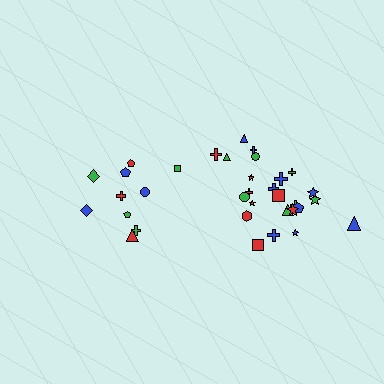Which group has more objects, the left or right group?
The right group.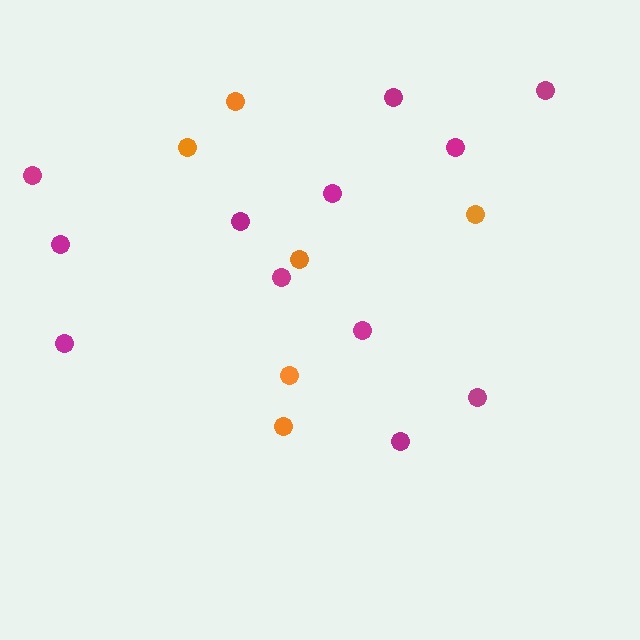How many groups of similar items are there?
There are 2 groups: one group of orange circles (6) and one group of magenta circles (12).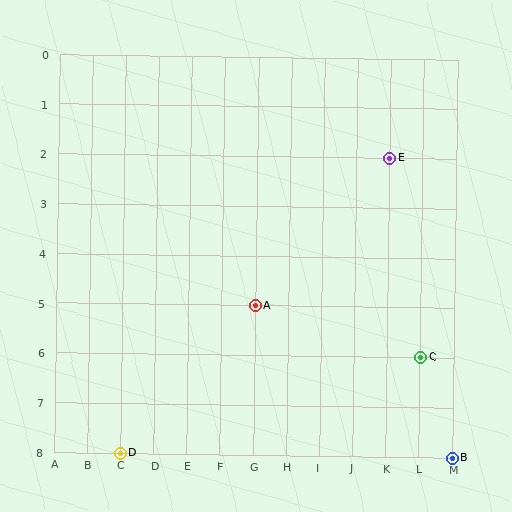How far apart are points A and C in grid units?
Points A and C are 5 columns and 1 row apart (about 5.1 grid units diagonally).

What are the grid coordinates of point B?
Point B is at grid coordinates (M, 8).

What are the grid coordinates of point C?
Point C is at grid coordinates (L, 6).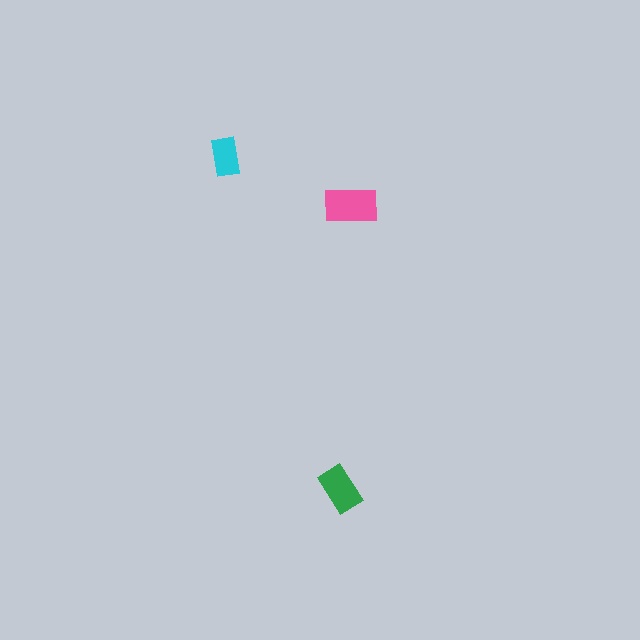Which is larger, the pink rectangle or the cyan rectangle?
The pink one.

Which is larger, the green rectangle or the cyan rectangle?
The green one.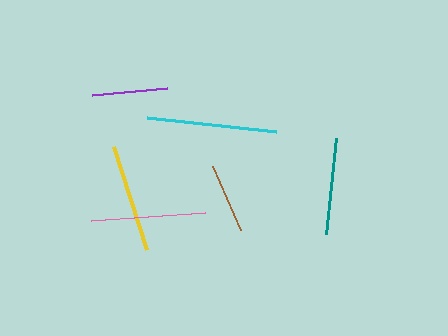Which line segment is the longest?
The cyan line is the longest at approximately 131 pixels.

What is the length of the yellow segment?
The yellow segment is approximately 108 pixels long.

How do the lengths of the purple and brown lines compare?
The purple and brown lines are approximately the same length.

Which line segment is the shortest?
The brown line is the shortest at approximately 69 pixels.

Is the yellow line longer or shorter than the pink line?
The pink line is longer than the yellow line.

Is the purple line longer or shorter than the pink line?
The pink line is longer than the purple line.